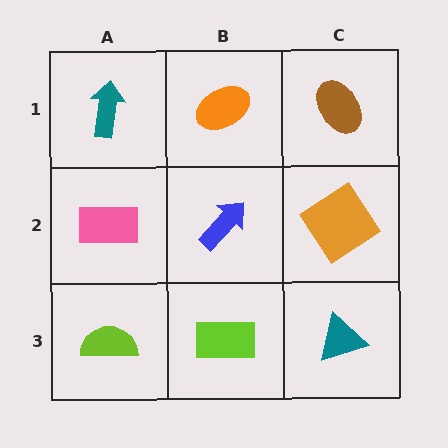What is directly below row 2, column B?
A lime rectangle.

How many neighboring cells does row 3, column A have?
2.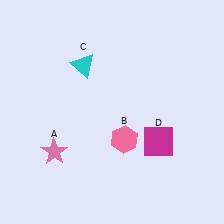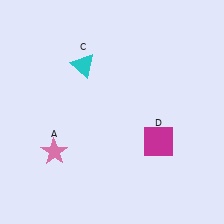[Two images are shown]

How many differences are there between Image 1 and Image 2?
There is 1 difference between the two images.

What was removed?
The pink hexagon (B) was removed in Image 2.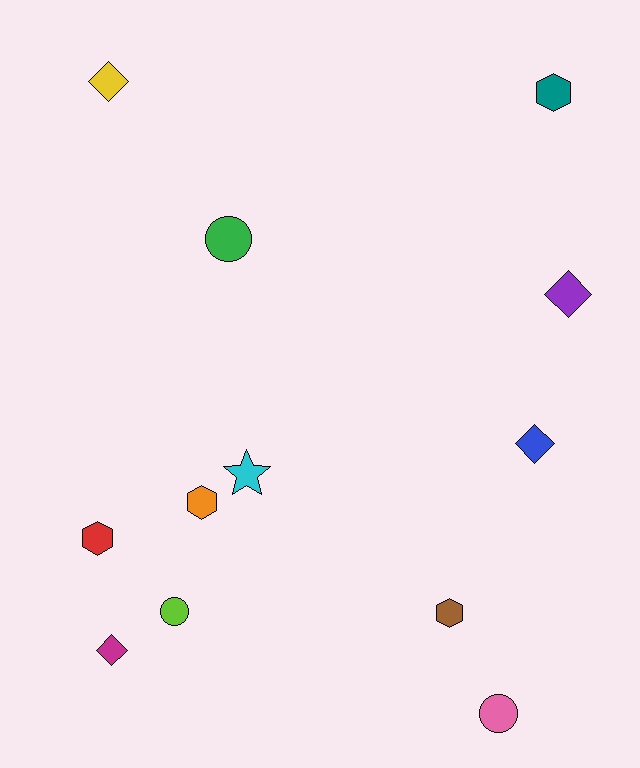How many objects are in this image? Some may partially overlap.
There are 12 objects.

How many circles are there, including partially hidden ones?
There are 3 circles.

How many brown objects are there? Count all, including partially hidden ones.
There is 1 brown object.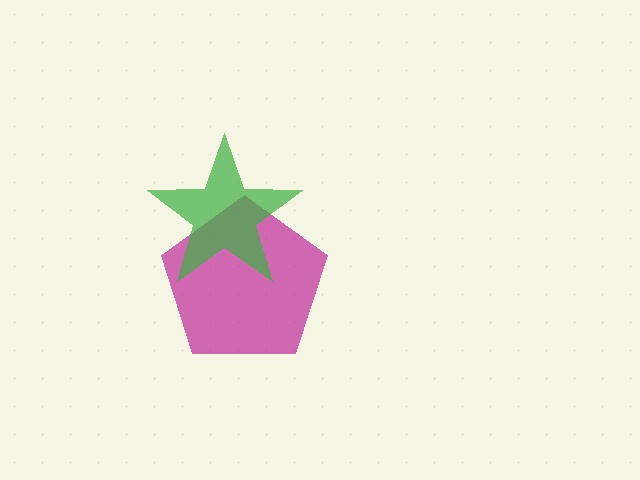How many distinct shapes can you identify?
There are 2 distinct shapes: a magenta pentagon, a green star.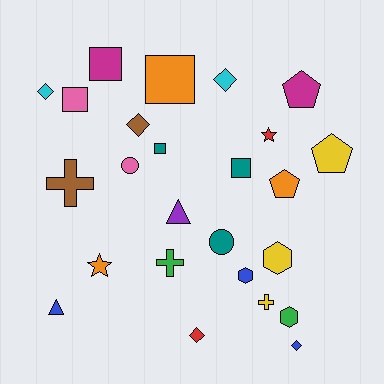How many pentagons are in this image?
There are 3 pentagons.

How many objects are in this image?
There are 25 objects.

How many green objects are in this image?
There are 2 green objects.